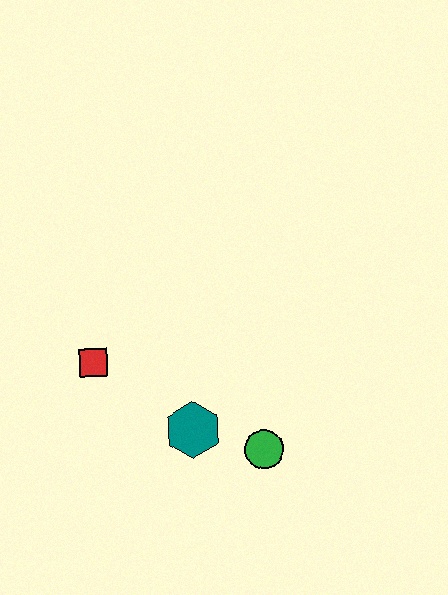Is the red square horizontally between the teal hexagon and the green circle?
No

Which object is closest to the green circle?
The teal hexagon is closest to the green circle.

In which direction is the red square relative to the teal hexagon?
The red square is to the left of the teal hexagon.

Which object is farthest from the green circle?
The red square is farthest from the green circle.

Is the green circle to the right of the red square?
Yes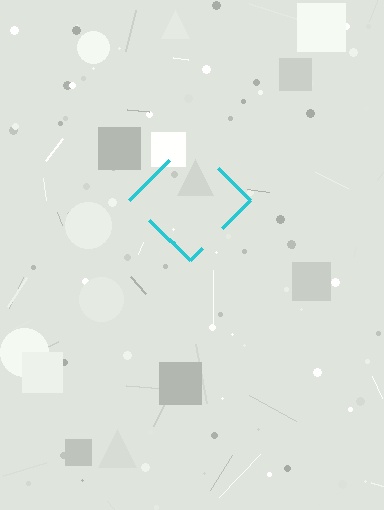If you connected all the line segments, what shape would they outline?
They would outline a diamond.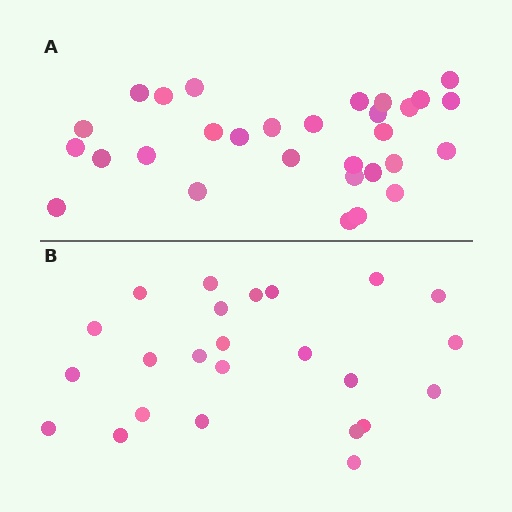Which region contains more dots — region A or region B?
Region A (the top region) has more dots.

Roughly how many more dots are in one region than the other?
Region A has about 6 more dots than region B.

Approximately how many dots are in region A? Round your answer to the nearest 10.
About 30 dots.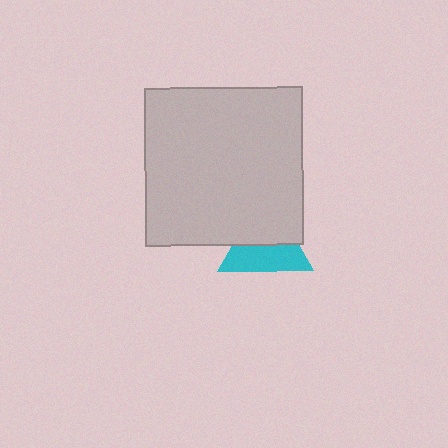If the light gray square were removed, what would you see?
You would see the complete cyan triangle.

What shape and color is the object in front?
The object in front is a light gray square.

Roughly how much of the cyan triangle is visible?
About half of it is visible (roughly 52%).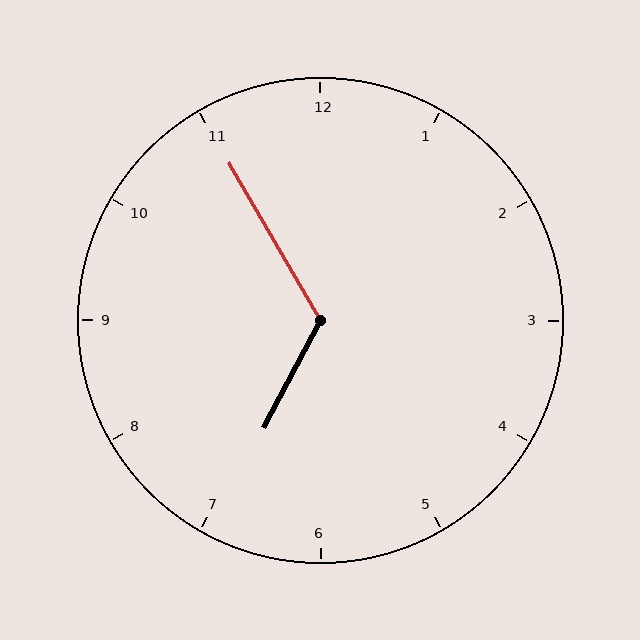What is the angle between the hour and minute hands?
Approximately 122 degrees.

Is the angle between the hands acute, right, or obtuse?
It is obtuse.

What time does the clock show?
6:55.